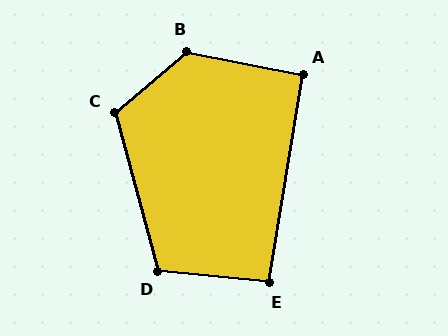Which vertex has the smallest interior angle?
A, at approximately 92 degrees.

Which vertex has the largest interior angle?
B, at approximately 128 degrees.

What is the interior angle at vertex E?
Approximately 94 degrees (approximately right).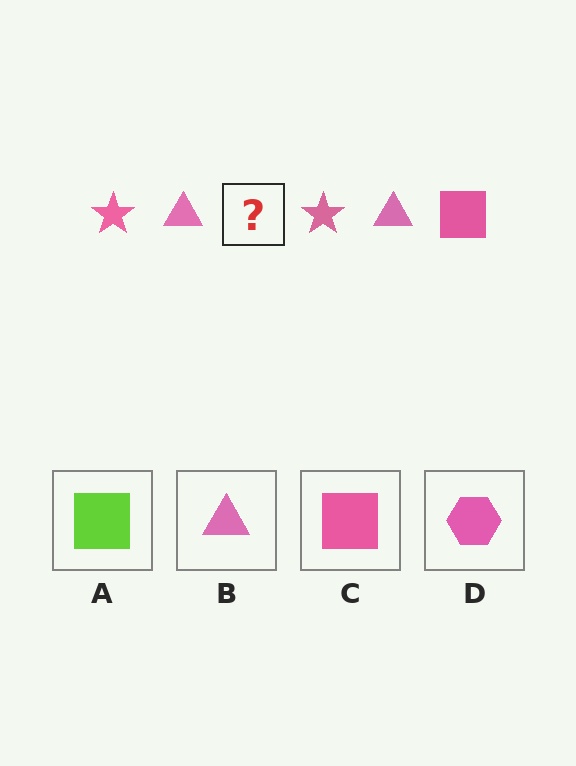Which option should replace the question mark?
Option C.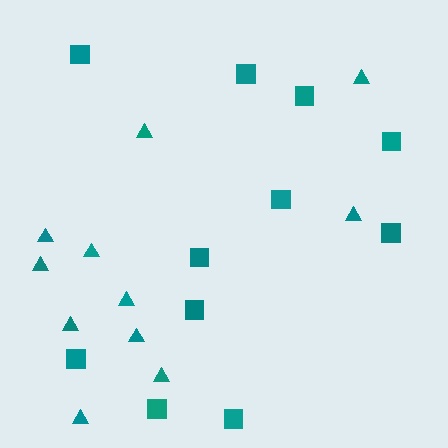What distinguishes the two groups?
There are 2 groups: one group of squares (11) and one group of triangles (11).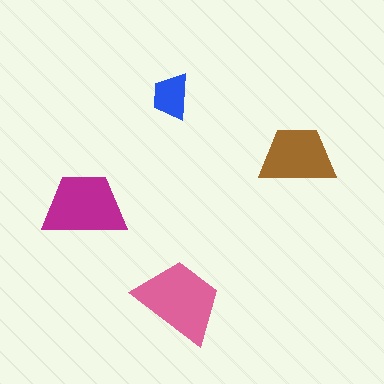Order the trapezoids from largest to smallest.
the pink one, the magenta one, the brown one, the blue one.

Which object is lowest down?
The pink trapezoid is bottommost.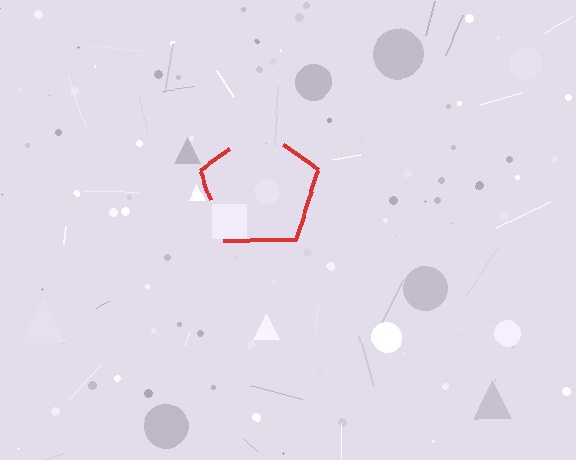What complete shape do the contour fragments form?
The contour fragments form a pentagon.